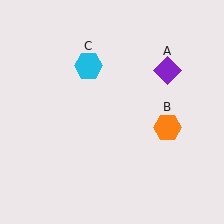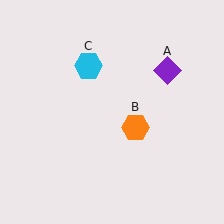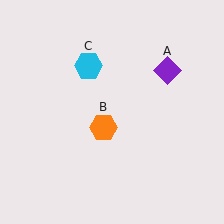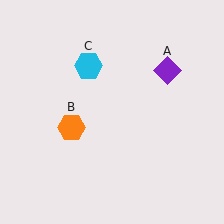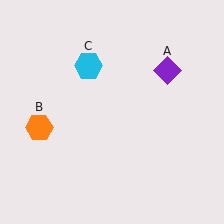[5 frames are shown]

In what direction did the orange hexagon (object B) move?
The orange hexagon (object B) moved left.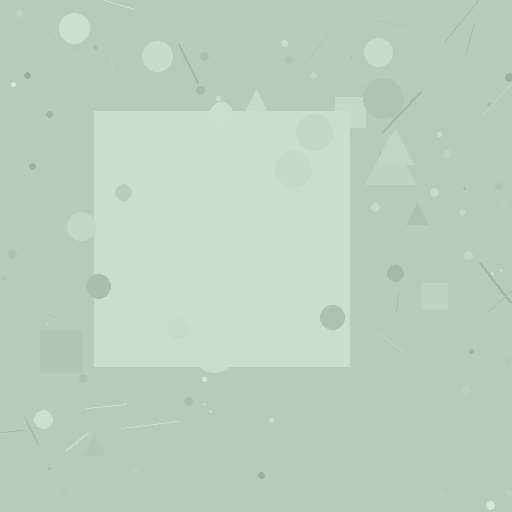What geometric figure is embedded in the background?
A square is embedded in the background.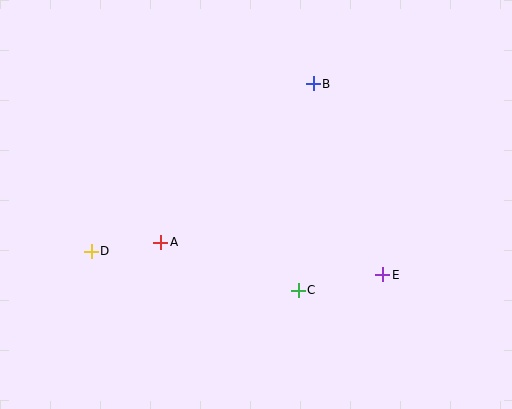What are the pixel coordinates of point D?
Point D is at (91, 251).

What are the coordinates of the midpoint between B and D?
The midpoint between B and D is at (202, 167).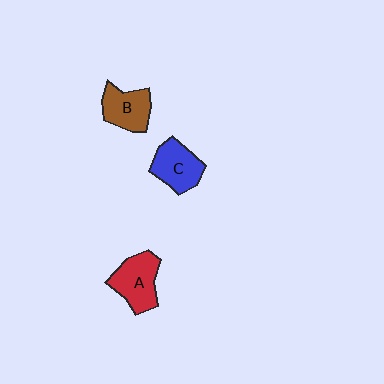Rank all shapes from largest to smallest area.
From largest to smallest: A (red), C (blue), B (brown).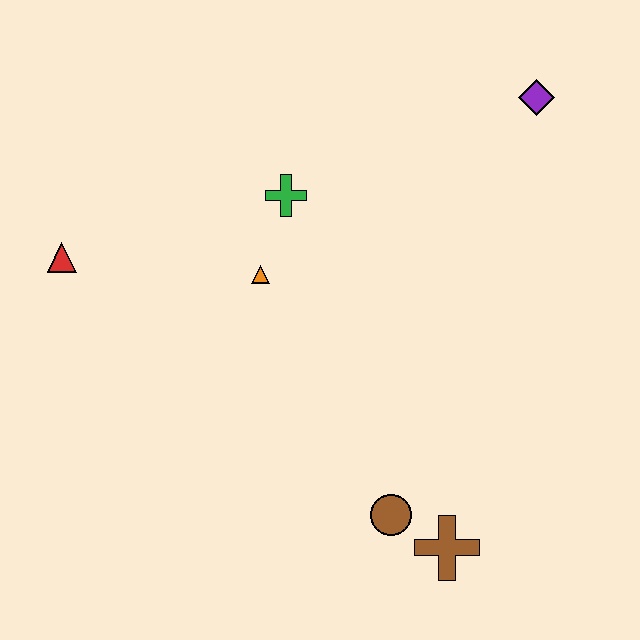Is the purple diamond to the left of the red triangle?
No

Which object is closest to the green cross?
The orange triangle is closest to the green cross.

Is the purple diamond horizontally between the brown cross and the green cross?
No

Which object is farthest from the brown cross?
The red triangle is farthest from the brown cross.